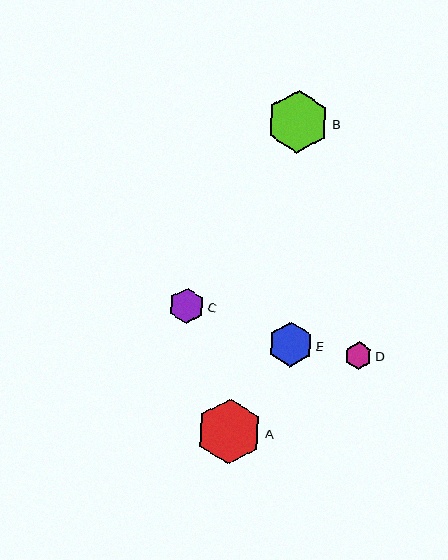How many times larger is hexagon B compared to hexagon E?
Hexagon B is approximately 1.4 times the size of hexagon E.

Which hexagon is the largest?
Hexagon A is the largest with a size of approximately 65 pixels.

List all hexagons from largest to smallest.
From largest to smallest: A, B, E, C, D.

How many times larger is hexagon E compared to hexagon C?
Hexagon E is approximately 1.3 times the size of hexagon C.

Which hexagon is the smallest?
Hexagon D is the smallest with a size of approximately 27 pixels.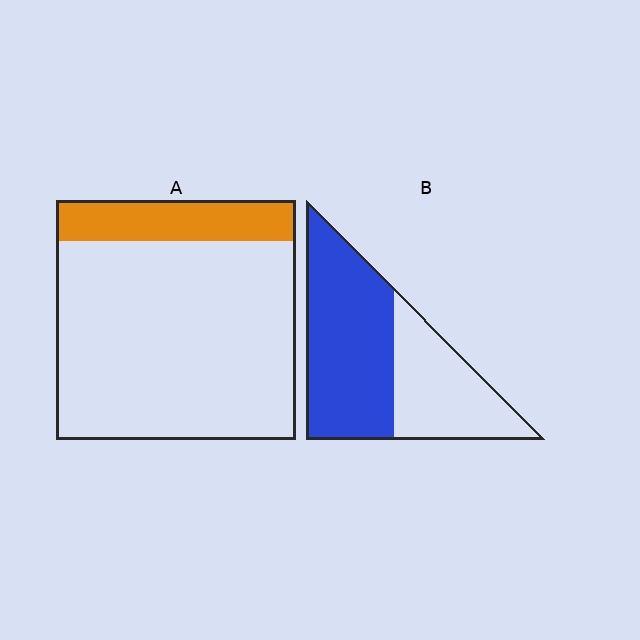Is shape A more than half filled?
No.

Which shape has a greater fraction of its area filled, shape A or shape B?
Shape B.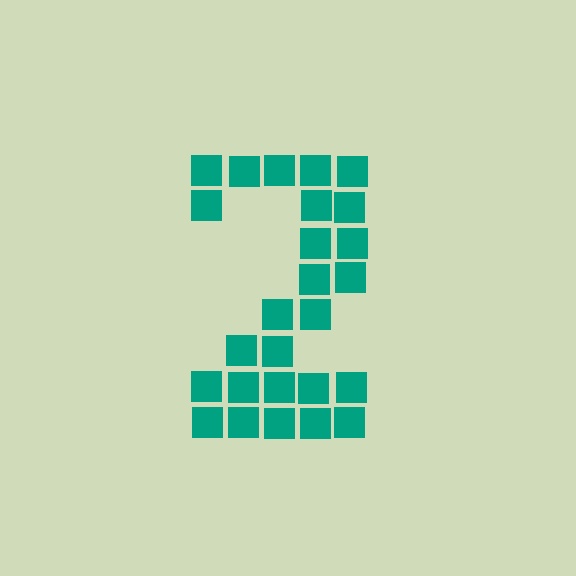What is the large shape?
The large shape is the digit 2.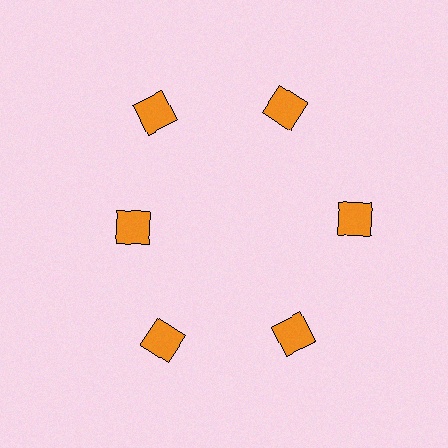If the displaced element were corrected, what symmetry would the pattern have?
It would have 6-fold rotational symmetry — the pattern would map onto itself every 60 degrees.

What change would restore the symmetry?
The symmetry would be restored by moving it outward, back onto the ring so that all 6 squares sit at equal angles and equal distance from the center.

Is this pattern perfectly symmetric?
No. The 6 orange squares are arranged in a ring, but one element near the 9 o'clock position is pulled inward toward the center, breaking the 6-fold rotational symmetry.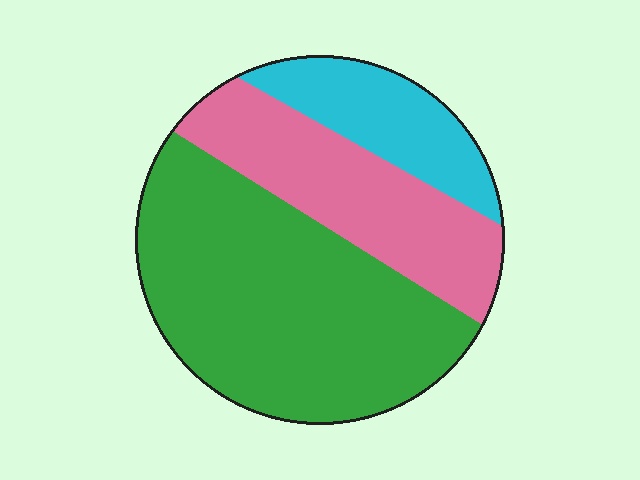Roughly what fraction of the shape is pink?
Pink covers 28% of the shape.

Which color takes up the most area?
Green, at roughly 55%.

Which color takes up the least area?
Cyan, at roughly 15%.